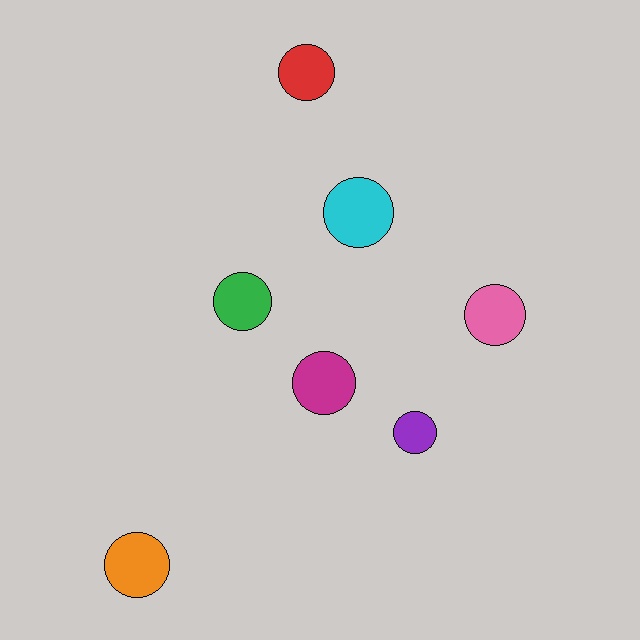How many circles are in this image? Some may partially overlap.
There are 7 circles.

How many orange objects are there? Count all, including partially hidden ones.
There is 1 orange object.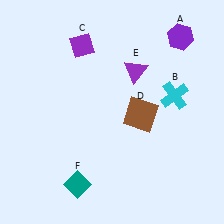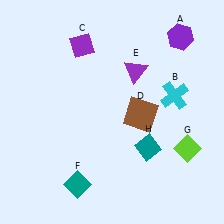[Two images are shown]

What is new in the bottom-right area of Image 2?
A teal diamond (H) was added in the bottom-right area of Image 2.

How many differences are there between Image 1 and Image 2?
There are 2 differences between the two images.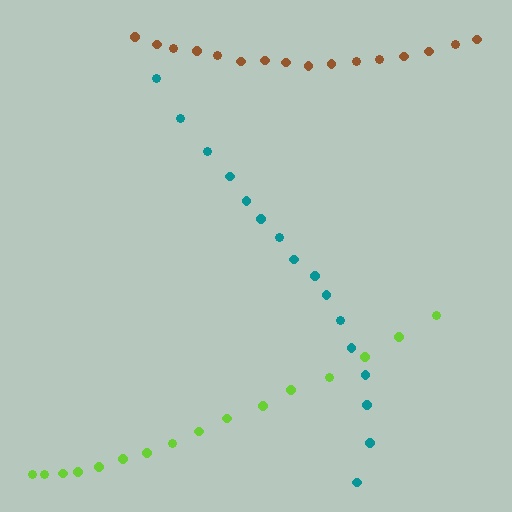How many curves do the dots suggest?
There are 3 distinct paths.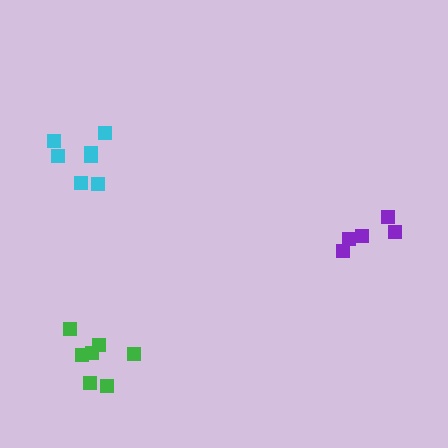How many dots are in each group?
Group 1: 7 dots, Group 2: 7 dots, Group 3: 5 dots (19 total).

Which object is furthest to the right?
The purple cluster is rightmost.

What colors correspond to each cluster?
The clusters are colored: cyan, green, purple.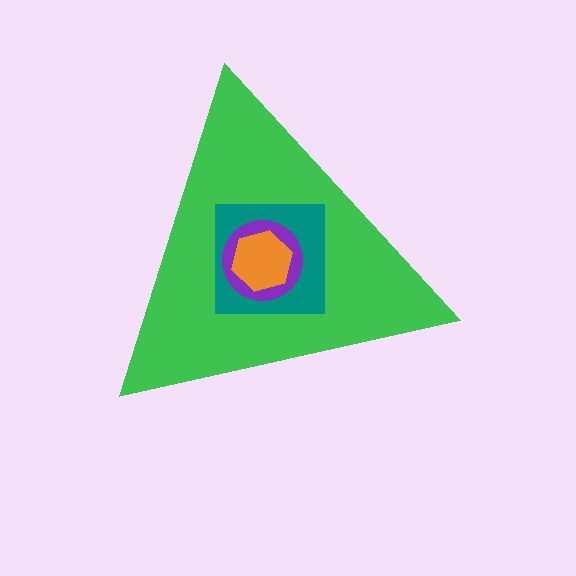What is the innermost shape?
The orange hexagon.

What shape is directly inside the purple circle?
The orange hexagon.